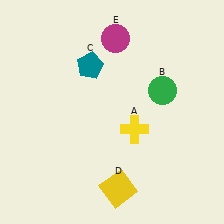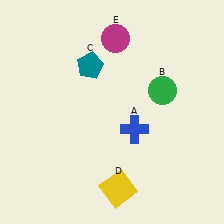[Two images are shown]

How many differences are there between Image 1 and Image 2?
There is 1 difference between the two images.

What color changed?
The cross (A) changed from yellow in Image 1 to blue in Image 2.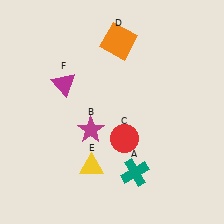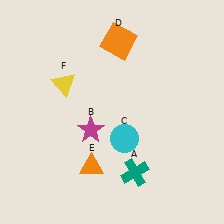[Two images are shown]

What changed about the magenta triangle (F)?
In Image 1, F is magenta. In Image 2, it changed to yellow.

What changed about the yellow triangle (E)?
In Image 1, E is yellow. In Image 2, it changed to orange.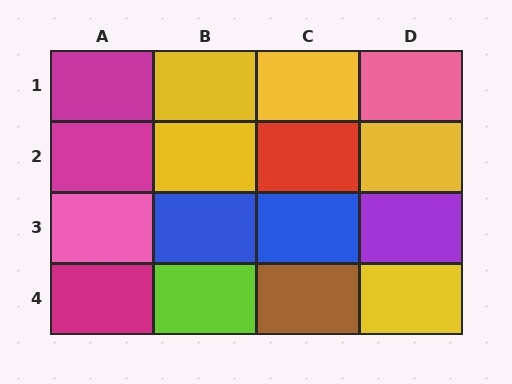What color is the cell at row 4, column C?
Brown.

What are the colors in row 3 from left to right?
Pink, blue, blue, purple.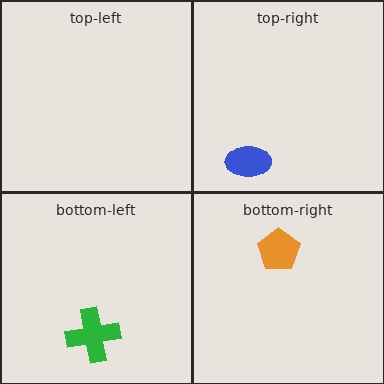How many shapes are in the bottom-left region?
1.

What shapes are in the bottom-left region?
The green cross.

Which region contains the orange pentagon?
The bottom-right region.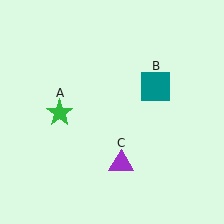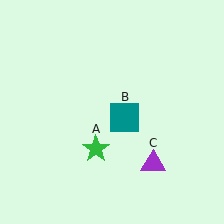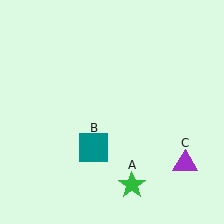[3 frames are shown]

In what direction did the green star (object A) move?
The green star (object A) moved down and to the right.